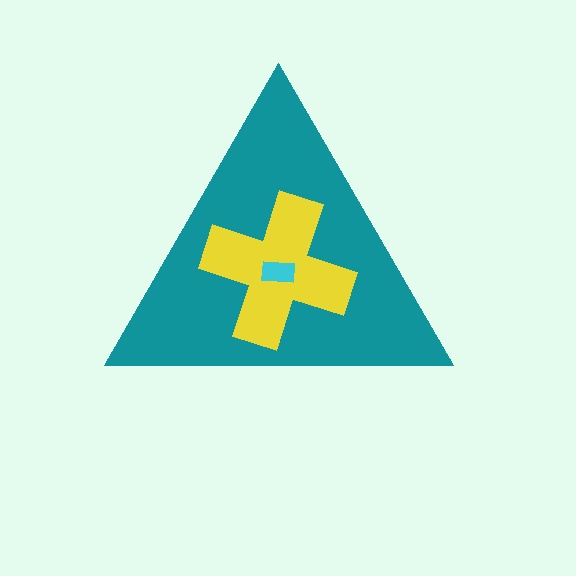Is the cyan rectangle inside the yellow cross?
Yes.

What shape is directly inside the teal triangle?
The yellow cross.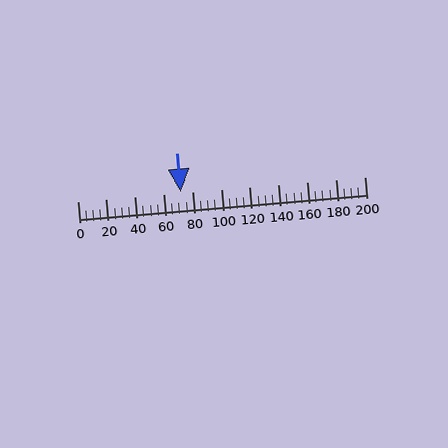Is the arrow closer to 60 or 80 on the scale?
The arrow is closer to 80.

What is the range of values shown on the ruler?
The ruler shows values from 0 to 200.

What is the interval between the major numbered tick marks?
The major tick marks are spaced 20 units apart.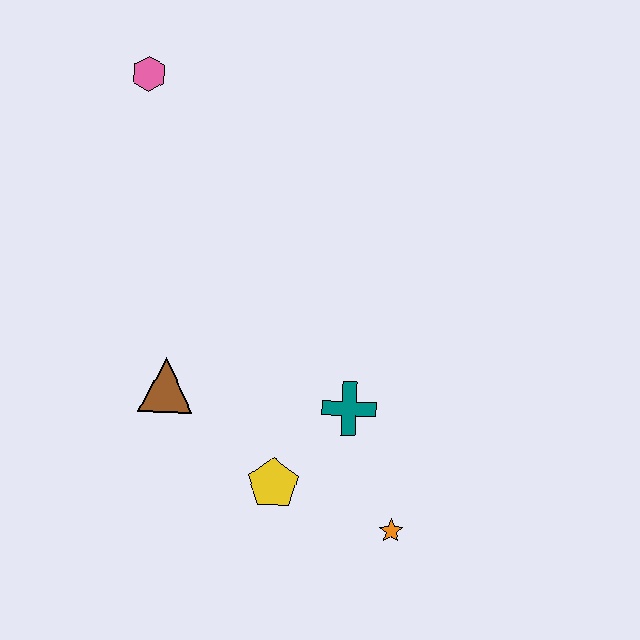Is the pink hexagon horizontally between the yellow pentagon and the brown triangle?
No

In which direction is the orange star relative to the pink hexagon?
The orange star is below the pink hexagon.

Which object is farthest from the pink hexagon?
The orange star is farthest from the pink hexagon.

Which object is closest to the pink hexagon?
The brown triangle is closest to the pink hexagon.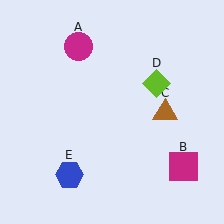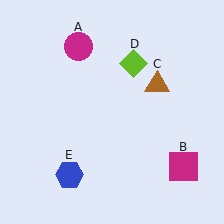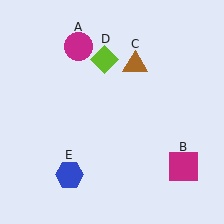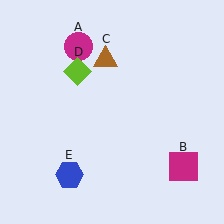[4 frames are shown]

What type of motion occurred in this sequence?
The brown triangle (object C), lime diamond (object D) rotated counterclockwise around the center of the scene.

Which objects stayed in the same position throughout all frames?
Magenta circle (object A) and magenta square (object B) and blue hexagon (object E) remained stationary.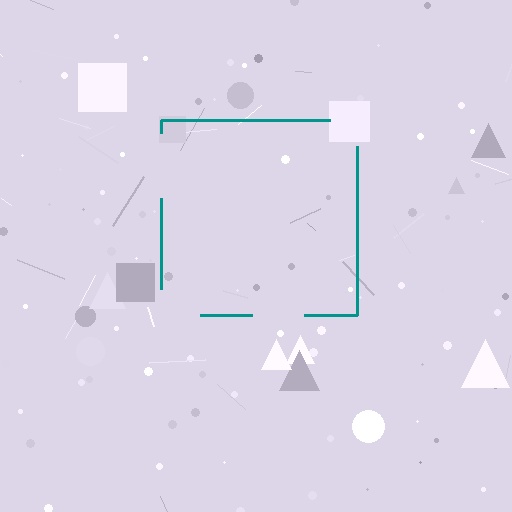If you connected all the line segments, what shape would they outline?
They would outline a square.